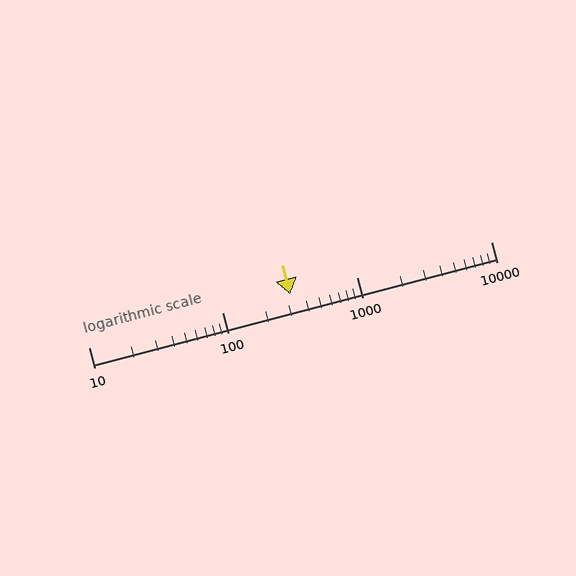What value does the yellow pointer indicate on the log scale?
The pointer indicates approximately 320.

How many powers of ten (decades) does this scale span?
The scale spans 3 decades, from 10 to 10000.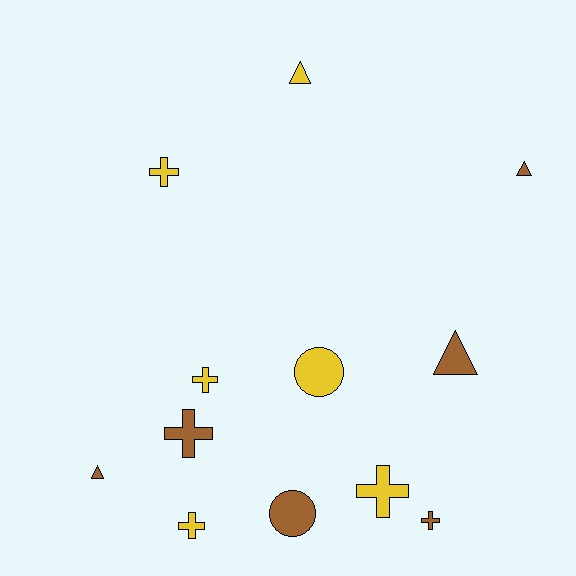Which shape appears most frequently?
Cross, with 6 objects.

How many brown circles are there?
There is 1 brown circle.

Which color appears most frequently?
Brown, with 6 objects.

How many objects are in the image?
There are 12 objects.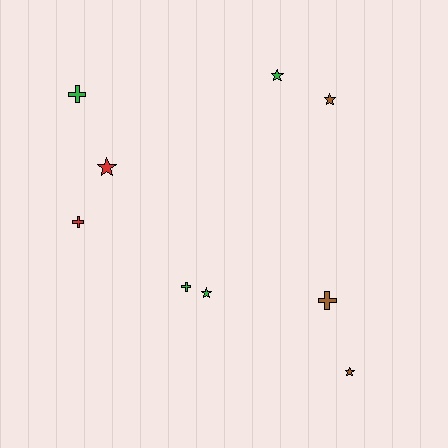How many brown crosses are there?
There is 1 brown cross.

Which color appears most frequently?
Green, with 4 objects.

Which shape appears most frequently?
Star, with 5 objects.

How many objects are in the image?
There are 9 objects.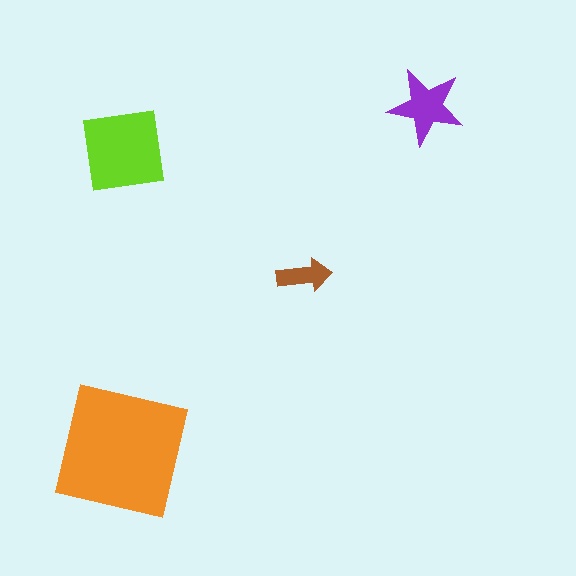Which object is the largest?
The orange square.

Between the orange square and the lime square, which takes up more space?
The orange square.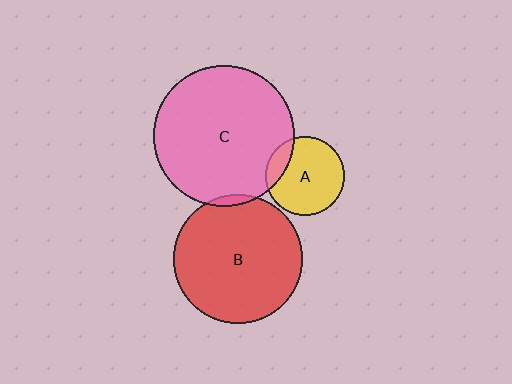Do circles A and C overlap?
Yes.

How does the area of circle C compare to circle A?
Approximately 3.2 times.